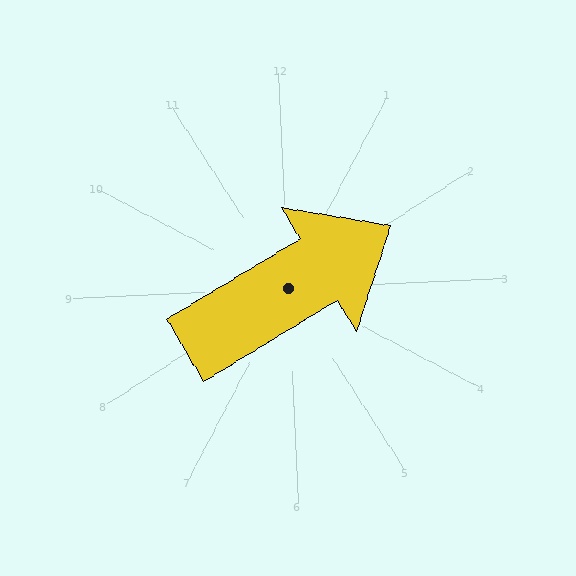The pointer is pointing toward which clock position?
Roughly 2 o'clock.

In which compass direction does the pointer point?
Northeast.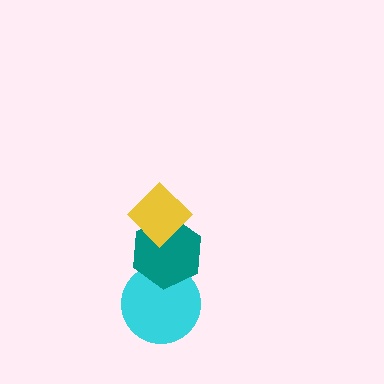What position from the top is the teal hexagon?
The teal hexagon is 2nd from the top.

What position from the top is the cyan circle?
The cyan circle is 3rd from the top.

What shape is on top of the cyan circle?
The teal hexagon is on top of the cyan circle.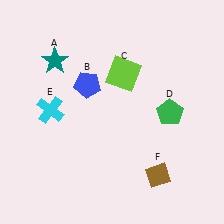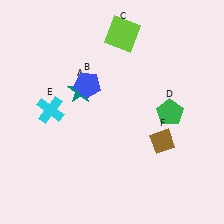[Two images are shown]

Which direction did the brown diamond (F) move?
The brown diamond (F) moved up.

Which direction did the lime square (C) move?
The lime square (C) moved up.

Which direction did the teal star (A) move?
The teal star (A) moved down.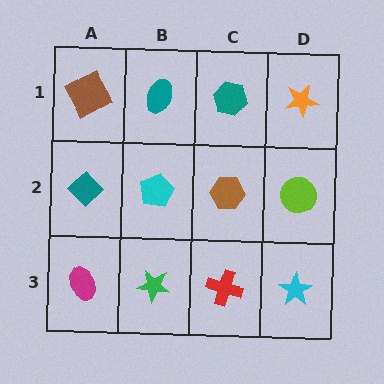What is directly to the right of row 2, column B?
A brown hexagon.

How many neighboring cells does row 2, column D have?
3.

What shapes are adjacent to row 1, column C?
A brown hexagon (row 2, column C), a teal ellipse (row 1, column B), an orange star (row 1, column D).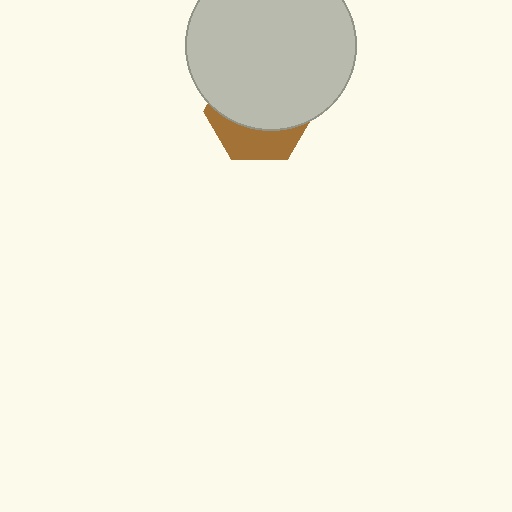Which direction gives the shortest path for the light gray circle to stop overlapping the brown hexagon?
Moving up gives the shortest separation.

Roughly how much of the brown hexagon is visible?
A small part of it is visible (roughly 33%).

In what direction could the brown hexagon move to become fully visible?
The brown hexagon could move down. That would shift it out from behind the light gray circle entirely.